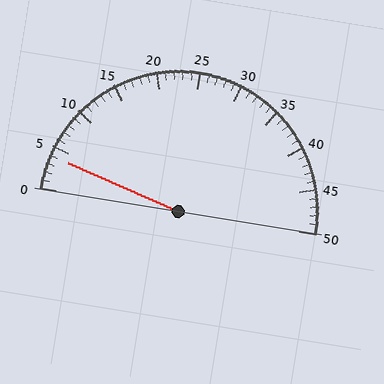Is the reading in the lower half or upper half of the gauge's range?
The reading is in the lower half of the range (0 to 50).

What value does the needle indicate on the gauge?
The needle indicates approximately 4.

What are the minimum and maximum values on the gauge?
The gauge ranges from 0 to 50.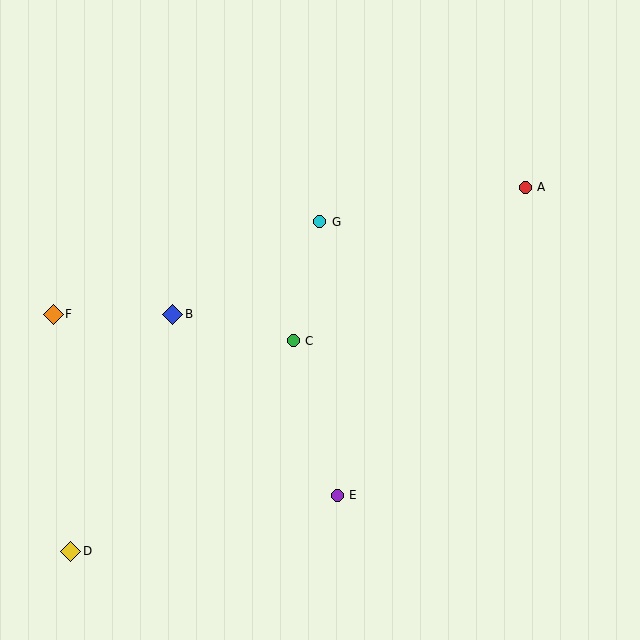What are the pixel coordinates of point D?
Point D is at (71, 551).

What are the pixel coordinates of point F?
Point F is at (53, 314).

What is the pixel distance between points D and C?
The distance between D and C is 306 pixels.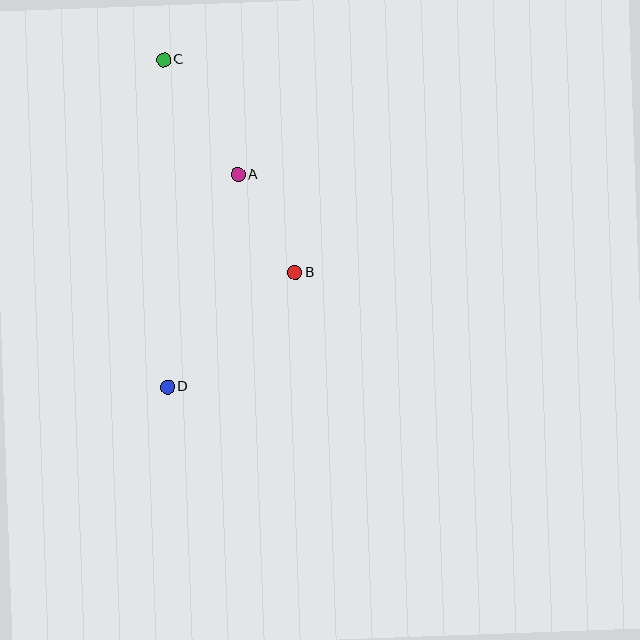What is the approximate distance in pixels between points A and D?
The distance between A and D is approximately 224 pixels.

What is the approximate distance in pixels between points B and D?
The distance between B and D is approximately 171 pixels.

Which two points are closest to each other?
Points A and B are closest to each other.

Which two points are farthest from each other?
Points C and D are farthest from each other.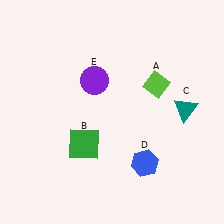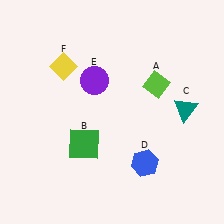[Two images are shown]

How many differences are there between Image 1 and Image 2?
There is 1 difference between the two images.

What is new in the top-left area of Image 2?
A yellow diamond (F) was added in the top-left area of Image 2.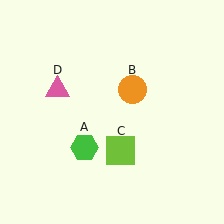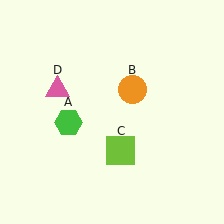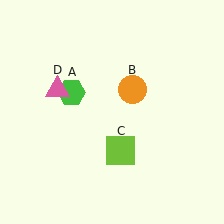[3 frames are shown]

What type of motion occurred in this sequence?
The green hexagon (object A) rotated clockwise around the center of the scene.